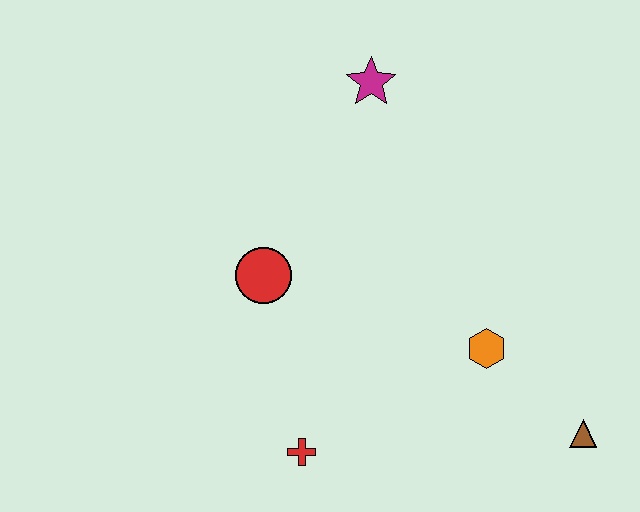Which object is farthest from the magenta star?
The brown triangle is farthest from the magenta star.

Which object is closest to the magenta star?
The red circle is closest to the magenta star.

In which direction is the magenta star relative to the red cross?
The magenta star is above the red cross.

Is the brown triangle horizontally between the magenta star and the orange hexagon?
No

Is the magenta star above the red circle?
Yes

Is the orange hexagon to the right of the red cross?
Yes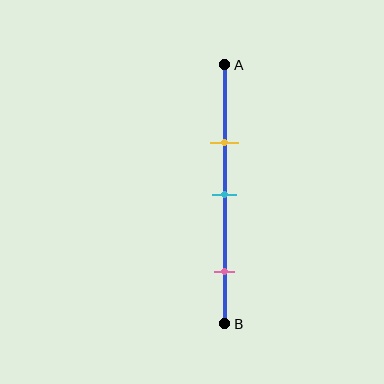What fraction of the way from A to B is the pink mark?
The pink mark is approximately 80% (0.8) of the way from A to B.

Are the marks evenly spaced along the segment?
No, the marks are not evenly spaced.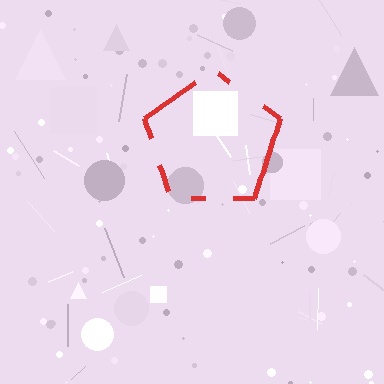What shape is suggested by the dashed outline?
The dashed outline suggests a pentagon.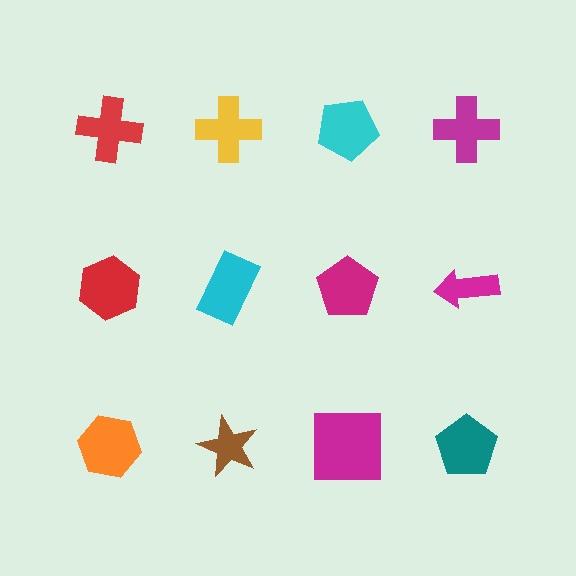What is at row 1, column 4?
A magenta cross.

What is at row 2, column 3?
A magenta pentagon.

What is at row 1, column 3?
A cyan pentagon.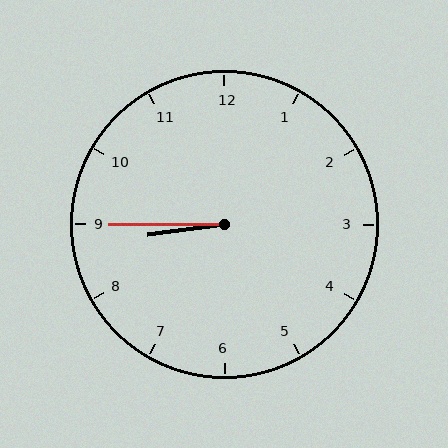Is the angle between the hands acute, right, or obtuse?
It is acute.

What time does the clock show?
8:45.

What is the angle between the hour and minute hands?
Approximately 8 degrees.